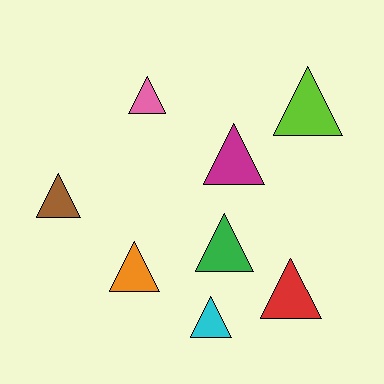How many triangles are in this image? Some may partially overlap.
There are 8 triangles.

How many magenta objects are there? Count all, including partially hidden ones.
There is 1 magenta object.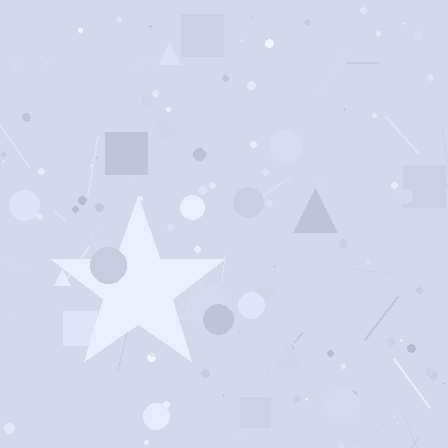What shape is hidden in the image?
A star is hidden in the image.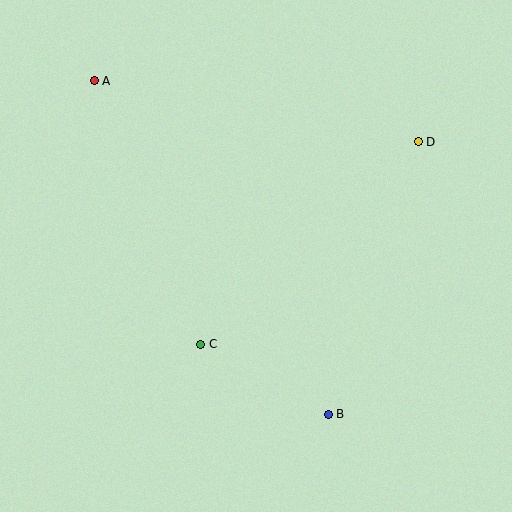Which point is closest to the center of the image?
Point C at (201, 344) is closest to the center.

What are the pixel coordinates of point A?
Point A is at (94, 81).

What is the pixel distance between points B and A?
The distance between B and A is 407 pixels.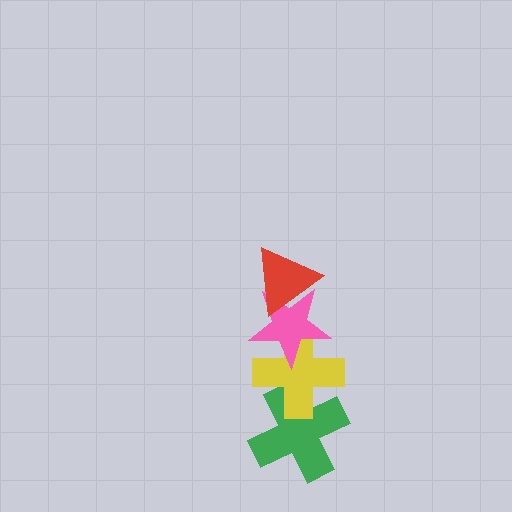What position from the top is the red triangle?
The red triangle is 1st from the top.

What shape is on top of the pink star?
The red triangle is on top of the pink star.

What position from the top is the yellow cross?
The yellow cross is 3rd from the top.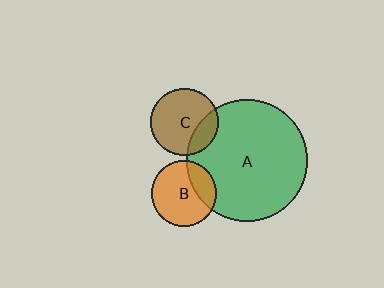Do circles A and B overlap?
Yes.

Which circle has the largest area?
Circle A (green).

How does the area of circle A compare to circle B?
Approximately 3.4 times.